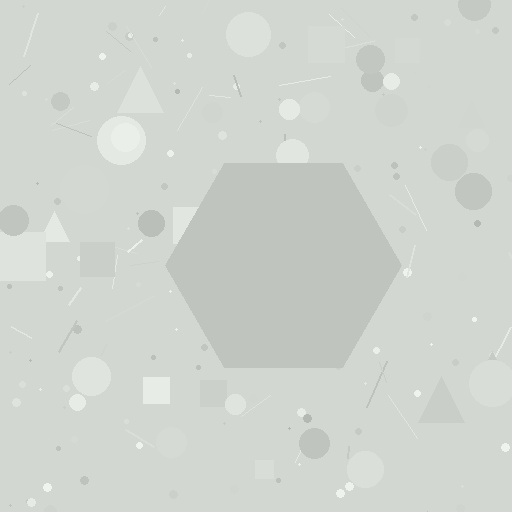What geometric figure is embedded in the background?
A hexagon is embedded in the background.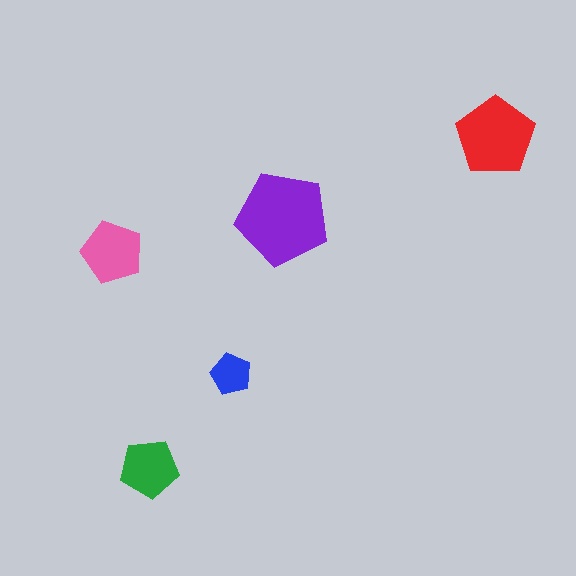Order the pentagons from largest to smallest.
the purple one, the red one, the pink one, the green one, the blue one.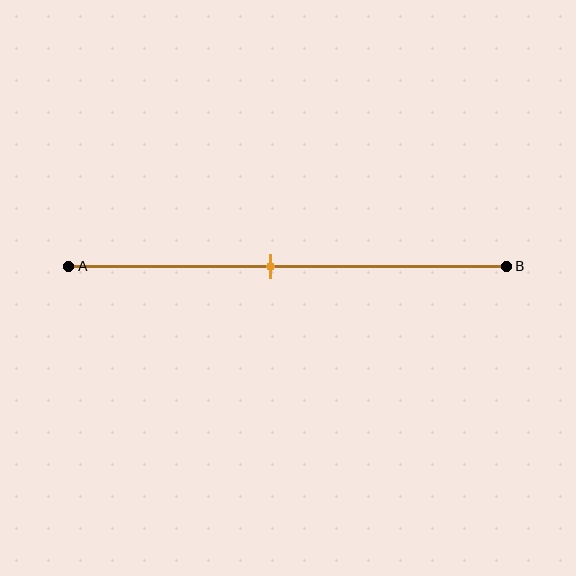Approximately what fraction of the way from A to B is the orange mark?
The orange mark is approximately 45% of the way from A to B.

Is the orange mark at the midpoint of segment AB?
No, the mark is at about 45% from A, not at the 50% midpoint.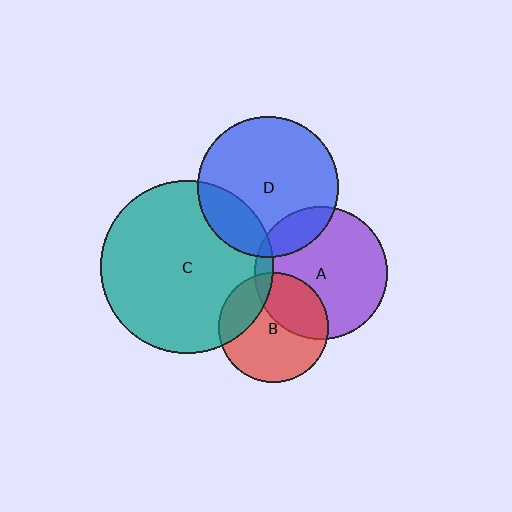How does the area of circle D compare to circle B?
Approximately 1.6 times.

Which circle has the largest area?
Circle C (teal).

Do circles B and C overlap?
Yes.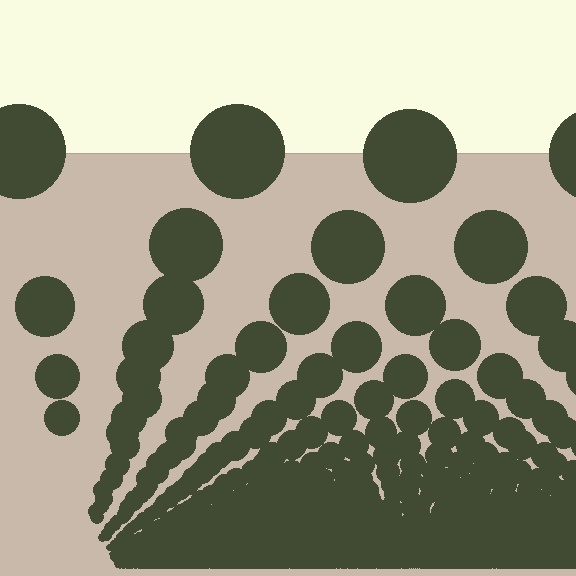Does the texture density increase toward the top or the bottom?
Density increases toward the bottom.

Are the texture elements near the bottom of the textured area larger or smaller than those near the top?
Smaller. The gradient is inverted — elements near the bottom are smaller and denser.